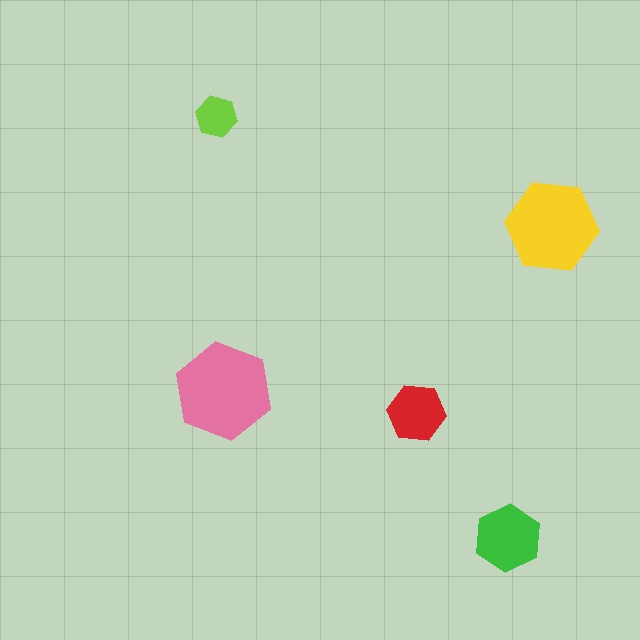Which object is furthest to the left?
The lime hexagon is leftmost.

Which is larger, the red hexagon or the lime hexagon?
The red one.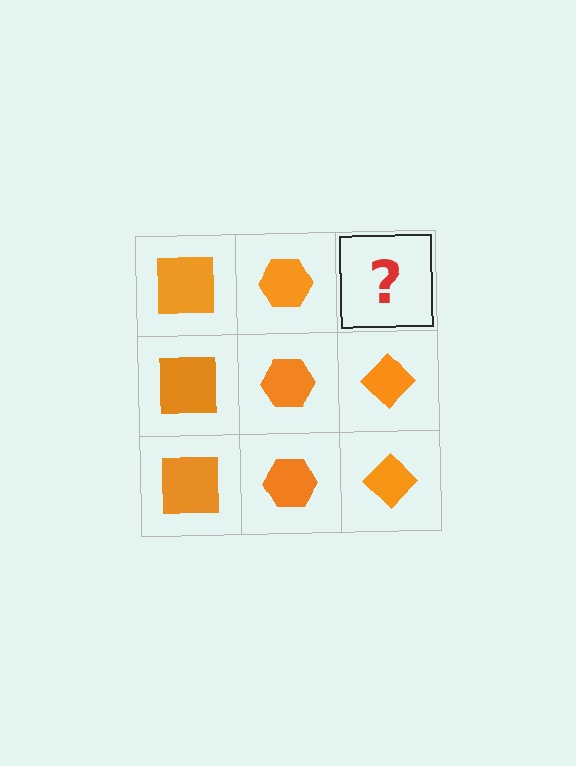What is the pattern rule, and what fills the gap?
The rule is that each column has a consistent shape. The gap should be filled with an orange diamond.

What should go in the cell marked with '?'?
The missing cell should contain an orange diamond.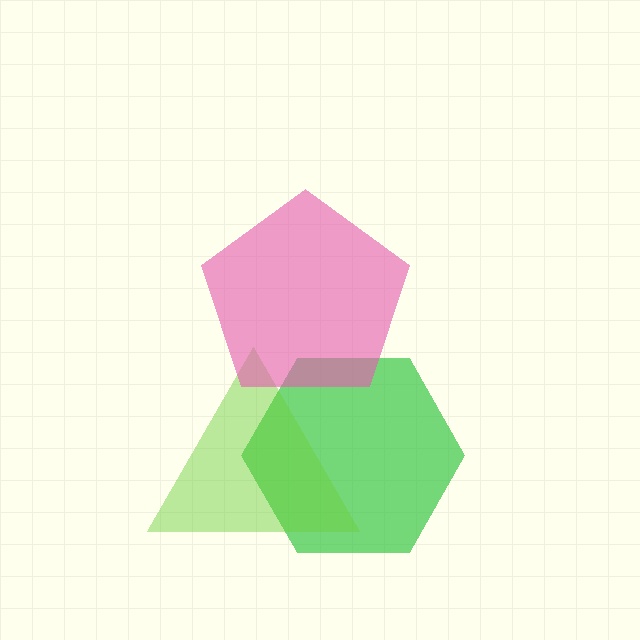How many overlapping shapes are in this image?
There are 3 overlapping shapes in the image.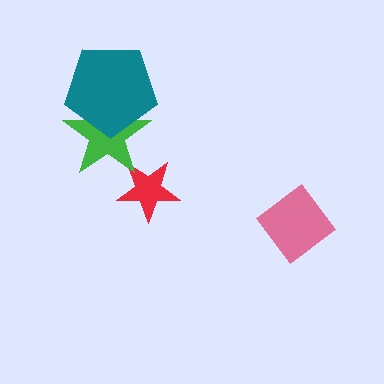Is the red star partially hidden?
Yes, it is partially covered by another shape.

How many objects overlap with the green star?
2 objects overlap with the green star.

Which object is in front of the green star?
The teal pentagon is in front of the green star.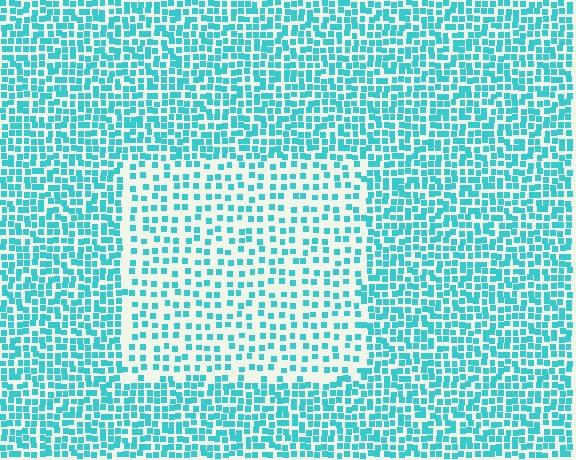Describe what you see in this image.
The image contains small cyan elements arranged at two different densities. A rectangle-shaped region is visible where the elements are less densely packed than the surrounding area.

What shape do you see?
I see a rectangle.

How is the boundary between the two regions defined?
The boundary is defined by a change in element density (approximately 2.0x ratio). All elements are the same color, size, and shape.